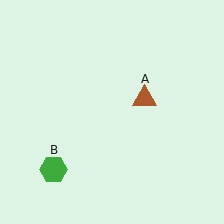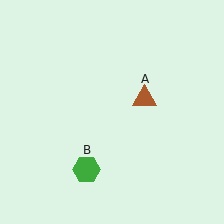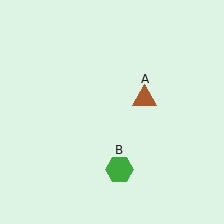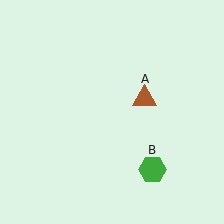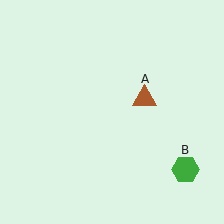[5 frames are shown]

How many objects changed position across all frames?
1 object changed position: green hexagon (object B).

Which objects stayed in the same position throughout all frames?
Brown triangle (object A) remained stationary.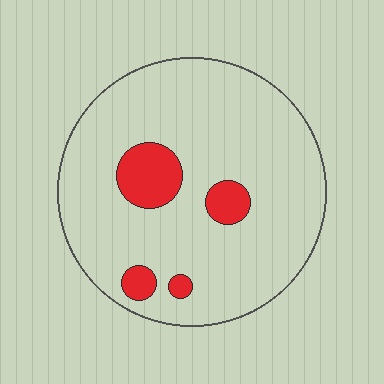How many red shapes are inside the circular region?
4.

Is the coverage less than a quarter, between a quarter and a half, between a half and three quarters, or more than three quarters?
Less than a quarter.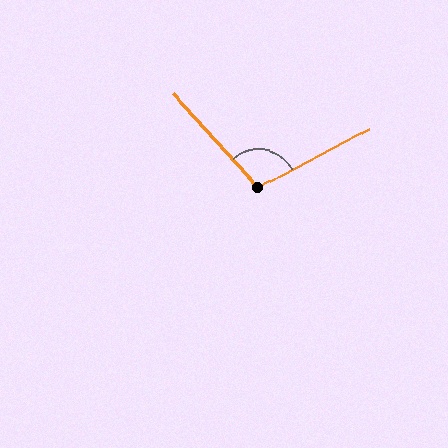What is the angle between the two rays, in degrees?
Approximately 104 degrees.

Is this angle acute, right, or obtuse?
It is obtuse.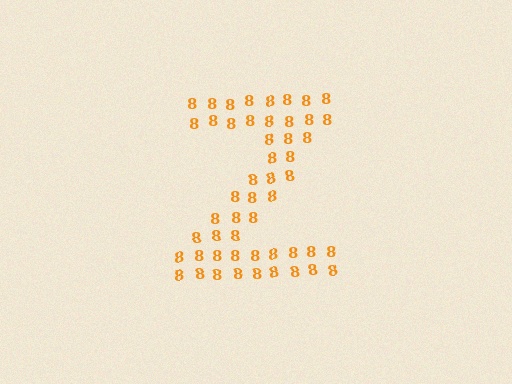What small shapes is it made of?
It is made of small digit 8's.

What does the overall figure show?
The overall figure shows the letter Z.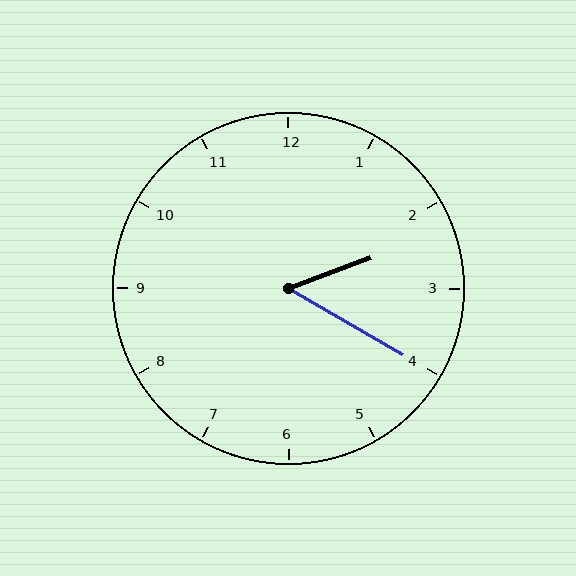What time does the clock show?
2:20.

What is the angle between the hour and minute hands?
Approximately 50 degrees.